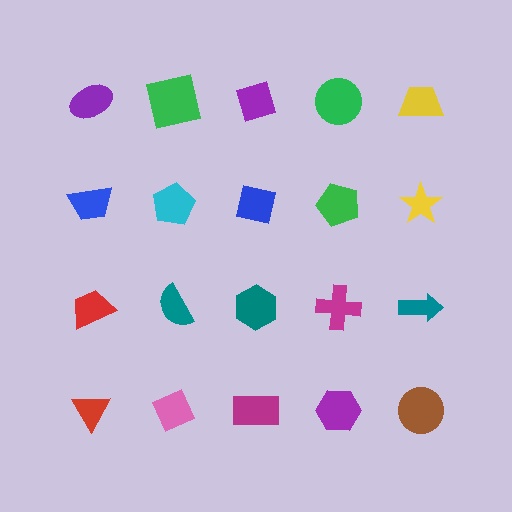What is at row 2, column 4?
A green pentagon.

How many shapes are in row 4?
5 shapes.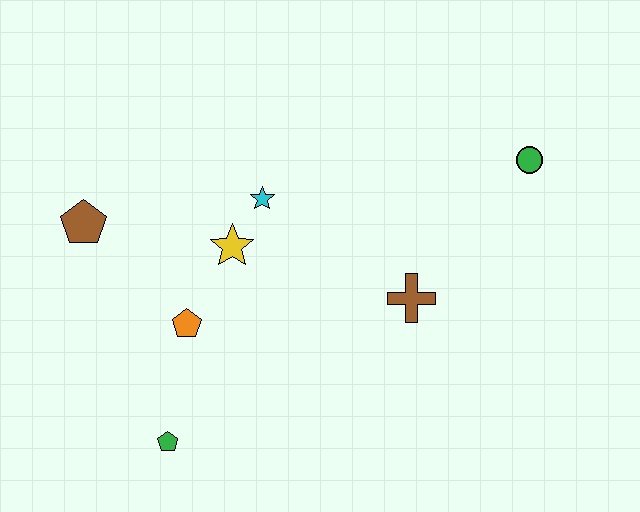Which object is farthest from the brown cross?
The brown pentagon is farthest from the brown cross.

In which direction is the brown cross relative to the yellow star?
The brown cross is to the right of the yellow star.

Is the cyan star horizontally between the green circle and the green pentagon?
Yes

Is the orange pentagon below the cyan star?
Yes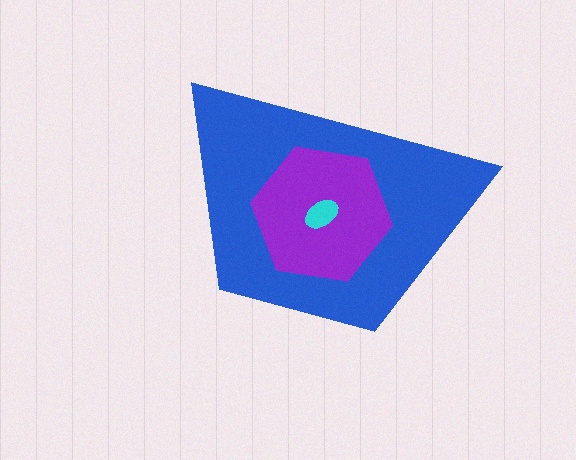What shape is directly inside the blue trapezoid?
The purple hexagon.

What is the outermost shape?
The blue trapezoid.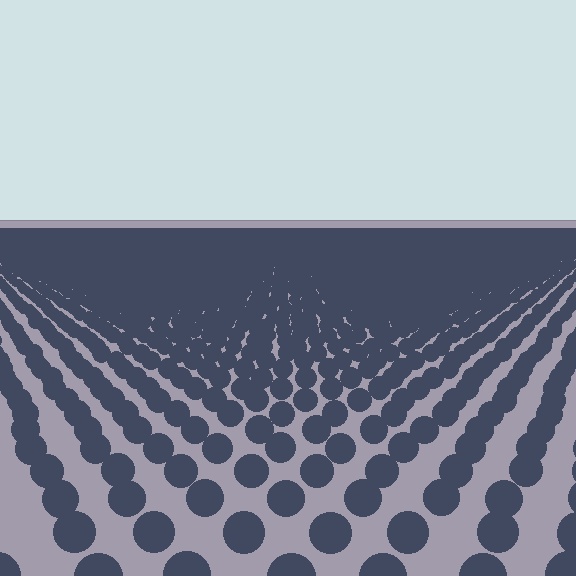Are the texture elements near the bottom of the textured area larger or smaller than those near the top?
Larger. Near the bottom, elements are closer to the viewer and appear at a bigger on-screen size.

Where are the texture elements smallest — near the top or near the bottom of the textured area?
Near the top.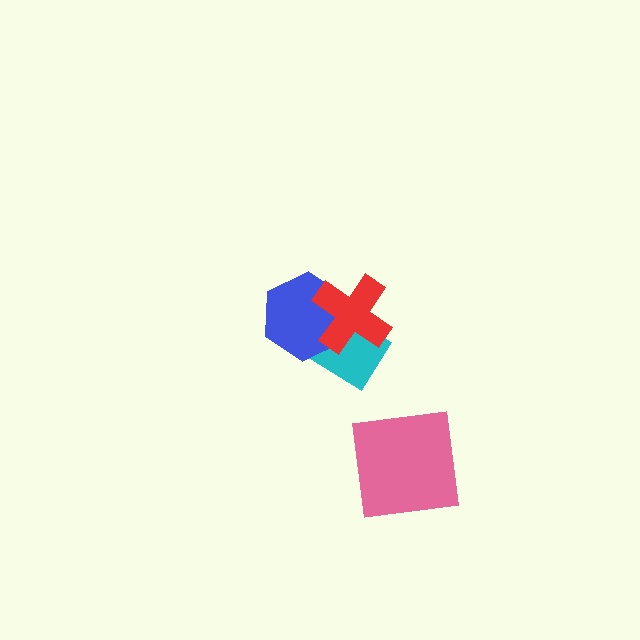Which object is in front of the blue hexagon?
The red cross is in front of the blue hexagon.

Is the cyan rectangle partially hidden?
Yes, it is partially covered by another shape.